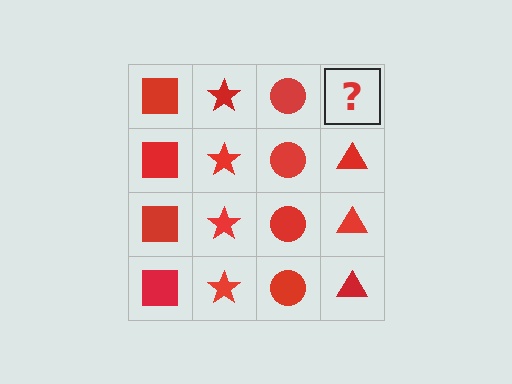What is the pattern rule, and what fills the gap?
The rule is that each column has a consistent shape. The gap should be filled with a red triangle.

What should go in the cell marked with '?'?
The missing cell should contain a red triangle.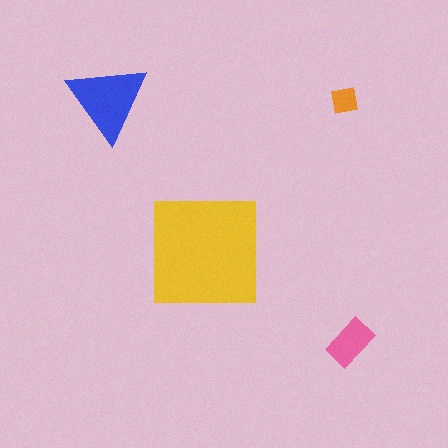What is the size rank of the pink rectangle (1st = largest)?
3rd.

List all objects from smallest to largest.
The orange square, the pink rectangle, the blue triangle, the yellow square.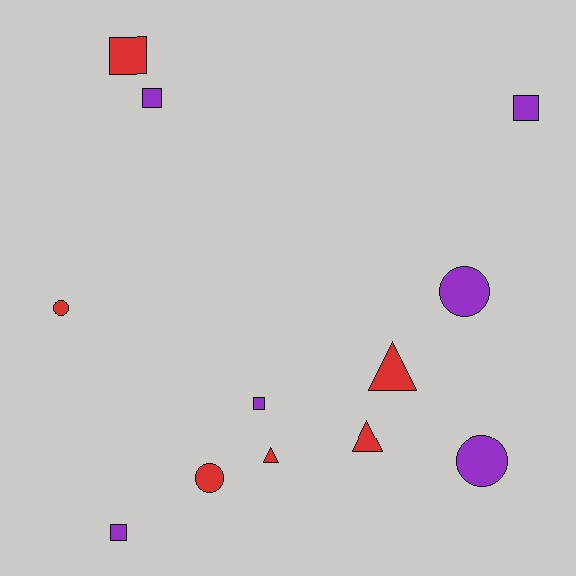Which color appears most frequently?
Red, with 6 objects.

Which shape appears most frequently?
Square, with 5 objects.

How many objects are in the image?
There are 12 objects.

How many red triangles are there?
There are 3 red triangles.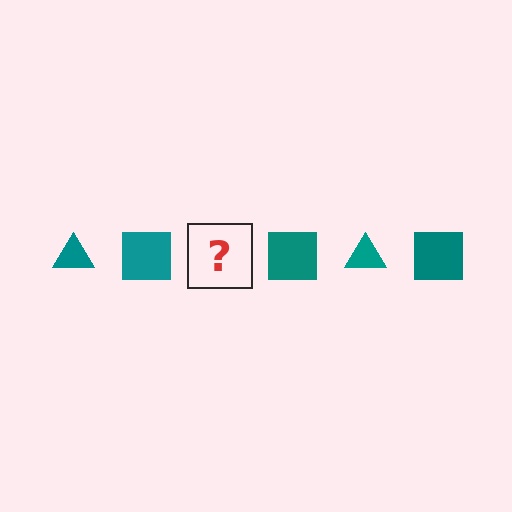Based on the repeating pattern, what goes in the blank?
The blank should be a teal triangle.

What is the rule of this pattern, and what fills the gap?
The rule is that the pattern cycles through triangle, square shapes in teal. The gap should be filled with a teal triangle.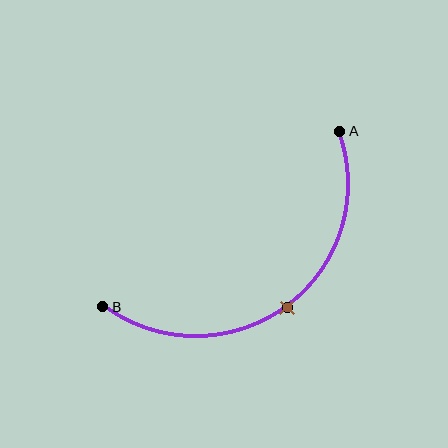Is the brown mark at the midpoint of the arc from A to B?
Yes. The brown mark lies on the arc at equal arc-length from both A and B — it is the arc midpoint.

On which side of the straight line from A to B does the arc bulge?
The arc bulges below and to the right of the straight line connecting A and B.